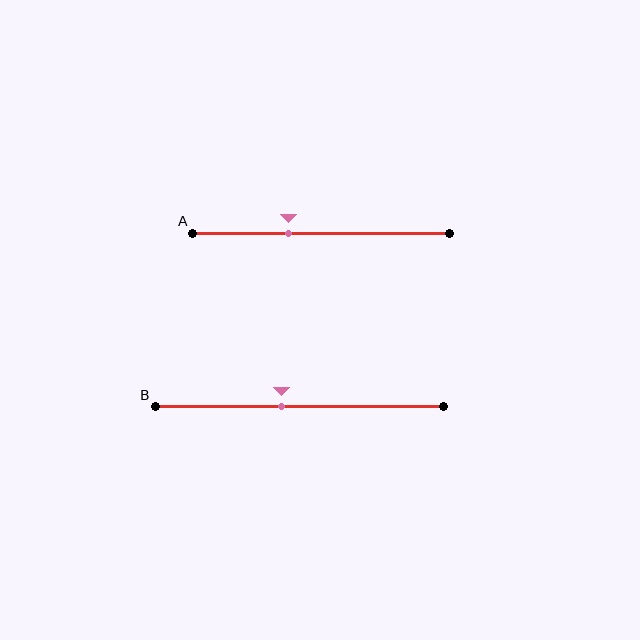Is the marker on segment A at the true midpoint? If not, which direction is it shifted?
No, the marker on segment A is shifted to the left by about 13% of the segment length.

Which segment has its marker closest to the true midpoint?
Segment B has its marker closest to the true midpoint.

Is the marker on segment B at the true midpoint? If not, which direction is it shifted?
No, the marker on segment B is shifted to the left by about 6% of the segment length.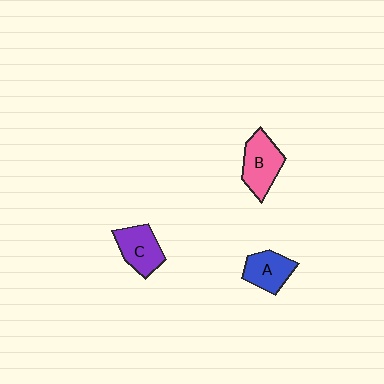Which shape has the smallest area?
Shape A (blue).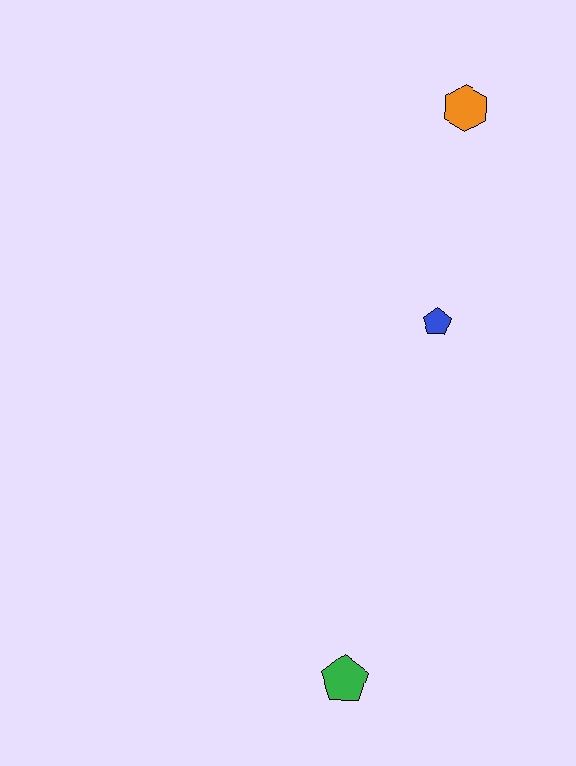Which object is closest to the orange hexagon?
The blue pentagon is closest to the orange hexagon.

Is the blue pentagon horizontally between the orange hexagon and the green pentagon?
Yes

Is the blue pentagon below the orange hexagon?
Yes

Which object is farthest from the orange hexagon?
The green pentagon is farthest from the orange hexagon.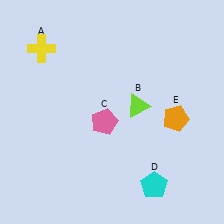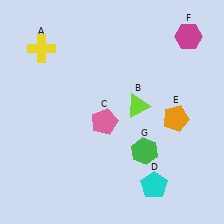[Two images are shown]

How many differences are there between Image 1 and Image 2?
There are 2 differences between the two images.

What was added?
A magenta hexagon (F), a green hexagon (G) were added in Image 2.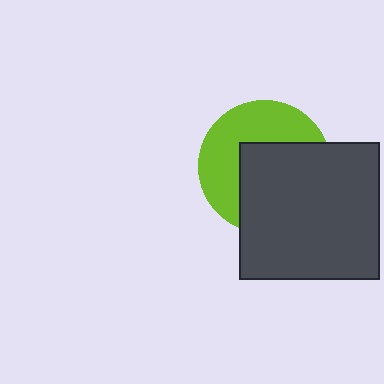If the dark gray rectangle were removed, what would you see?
You would see the complete lime circle.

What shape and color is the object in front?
The object in front is a dark gray rectangle.